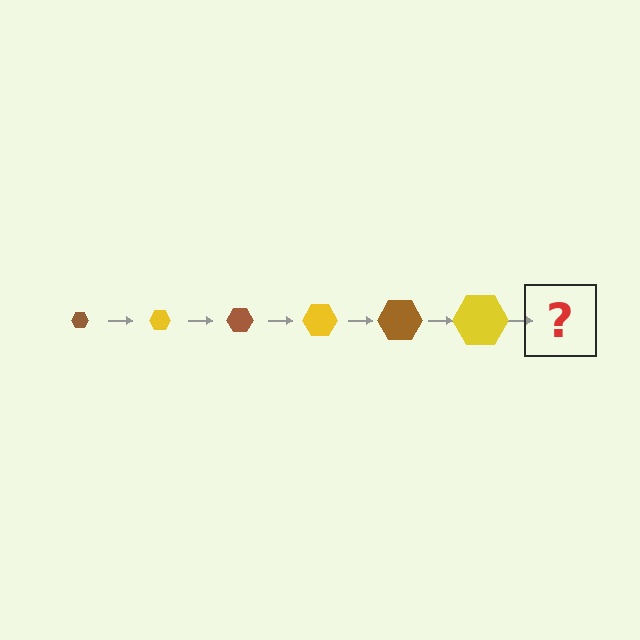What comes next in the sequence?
The next element should be a brown hexagon, larger than the previous one.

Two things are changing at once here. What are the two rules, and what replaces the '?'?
The two rules are that the hexagon grows larger each step and the color cycles through brown and yellow. The '?' should be a brown hexagon, larger than the previous one.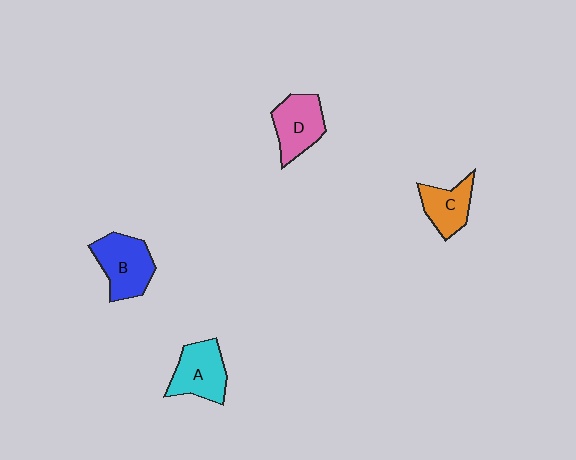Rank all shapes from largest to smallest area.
From largest to smallest: B (blue), A (cyan), D (pink), C (orange).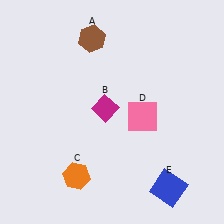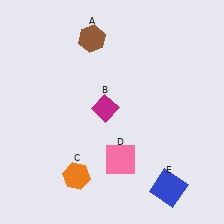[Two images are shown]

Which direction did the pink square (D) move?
The pink square (D) moved down.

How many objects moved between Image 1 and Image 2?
1 object moved between the two images.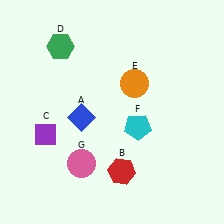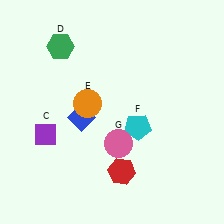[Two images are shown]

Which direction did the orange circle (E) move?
The orange circle (E) moved left.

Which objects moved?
The objects that moved are: the orange circle (E), the pink circle (G).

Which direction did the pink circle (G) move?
The pink circle (G) moved right.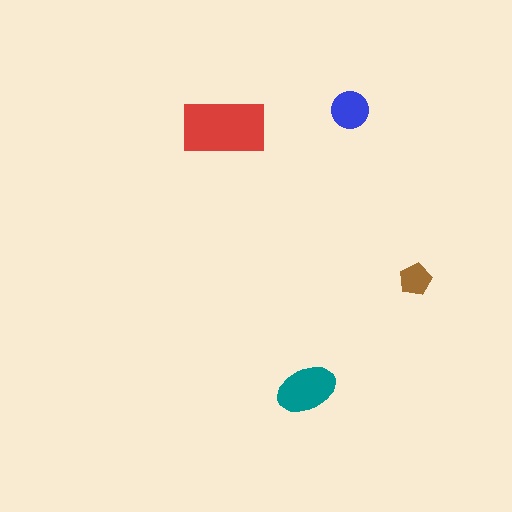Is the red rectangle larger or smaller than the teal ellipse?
Larger.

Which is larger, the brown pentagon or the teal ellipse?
The teal ellipse.